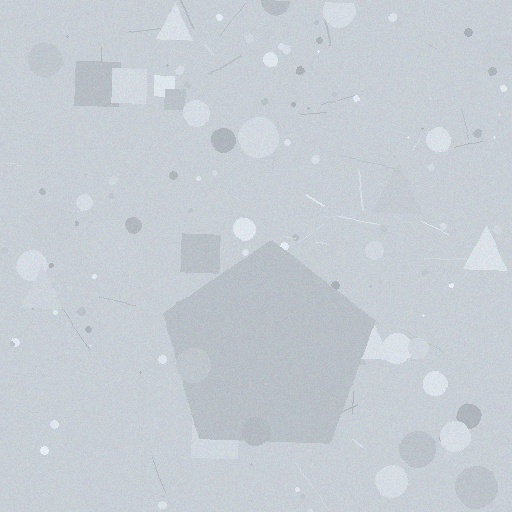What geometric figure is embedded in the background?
A pentagon is embedded in the background.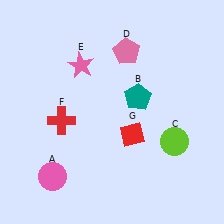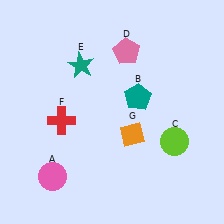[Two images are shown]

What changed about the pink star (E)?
In Image 1, E is pink. In Image 2, it changed to teal.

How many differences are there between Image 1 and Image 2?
There are 2 differences between the two images.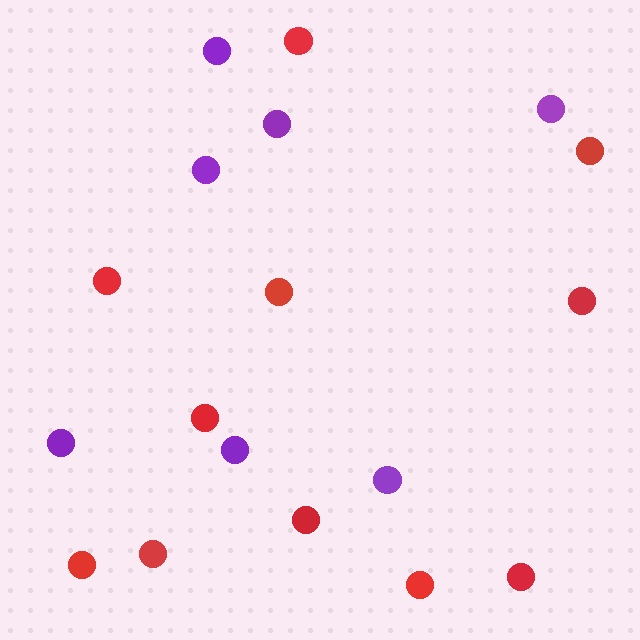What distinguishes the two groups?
There are 2 groups: one group of purple circles (7) and one group of red circles (11).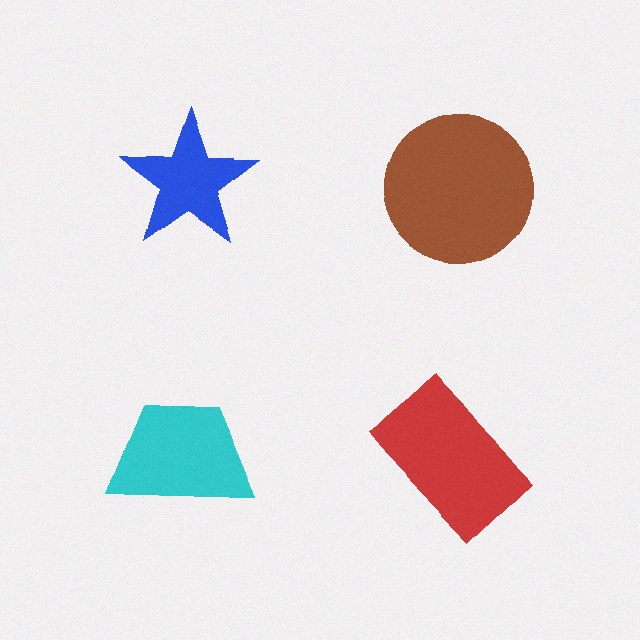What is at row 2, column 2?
A red rectangle.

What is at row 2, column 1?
A cyan trapezoid.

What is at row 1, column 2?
A brown circle.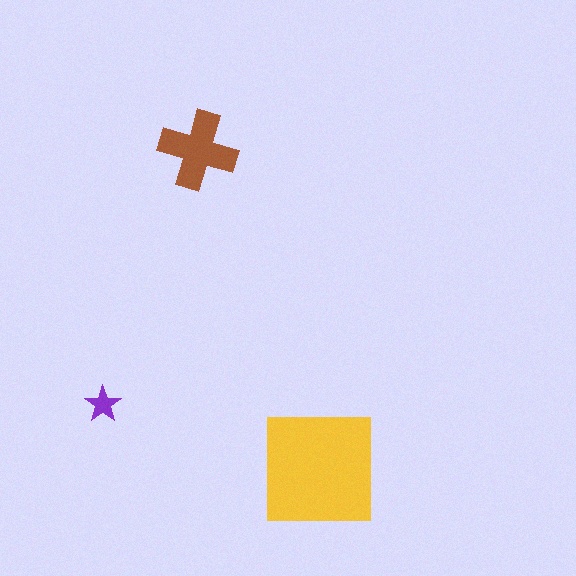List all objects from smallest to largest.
The purple star, the brown cross, the yellow square.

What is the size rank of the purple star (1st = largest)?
3rd.